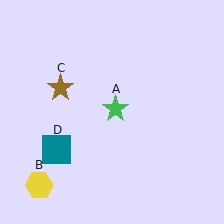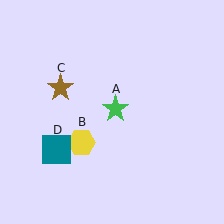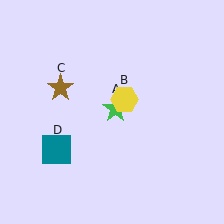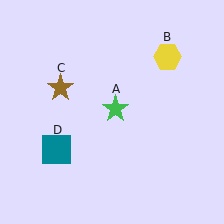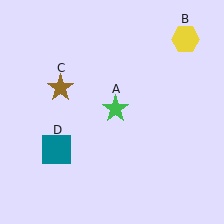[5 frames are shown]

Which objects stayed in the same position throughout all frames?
Green star (object A) and brown star (object C) and teal square (object D) remained stationary.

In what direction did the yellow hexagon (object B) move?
The yellow hexagon (object B) moved up and to the right.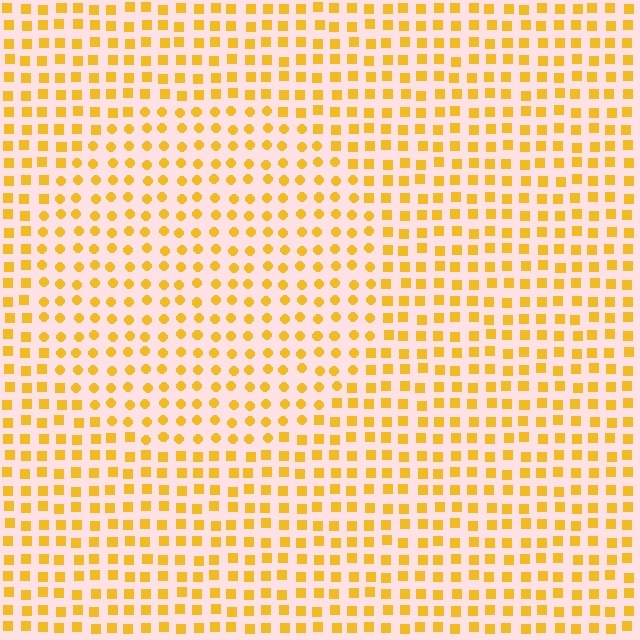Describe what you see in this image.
The image is filled with small yellow elements arranged in a uniform grid. A circle-shaped region contains circles, while the surrounding area contains squares. The boundary is defined purely by the change in element shape.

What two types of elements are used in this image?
The image uses circles inside the circle region and squares outside it.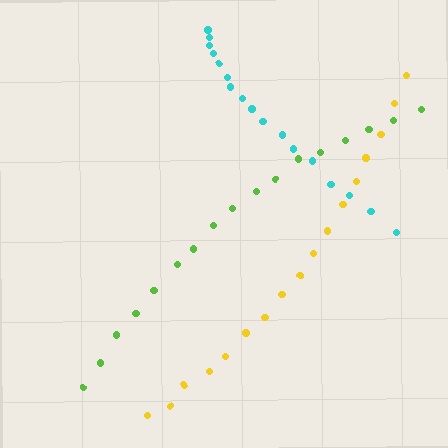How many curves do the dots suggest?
There are 3 distinct paths.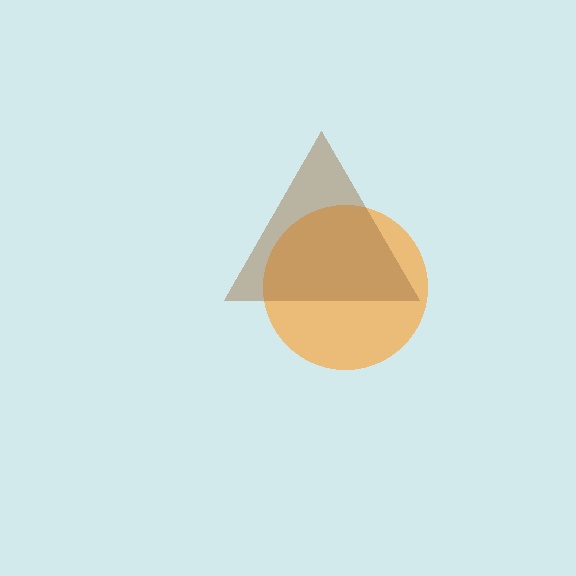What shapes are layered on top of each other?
The layered shapes are: an orange circle, a brown triangle.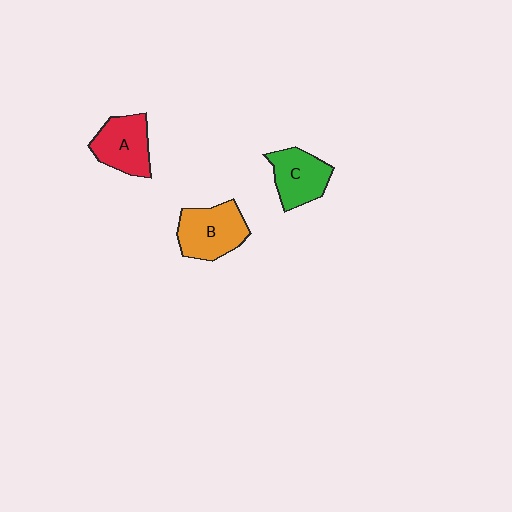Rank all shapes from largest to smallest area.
From largest to smallest: B (orange), A (red), C (green).